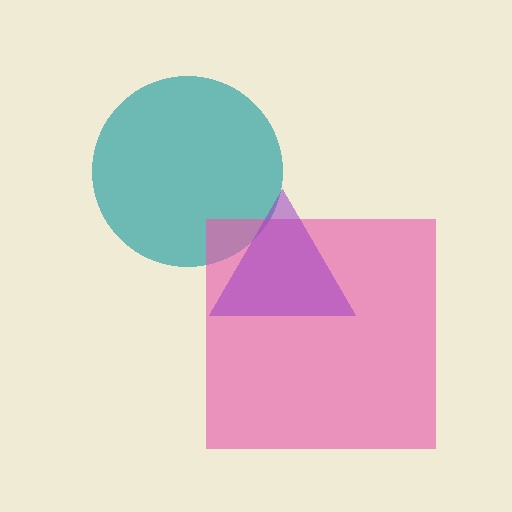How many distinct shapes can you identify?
There are 3 distinct shapes: a teal circle, a pink square, a purple triangle.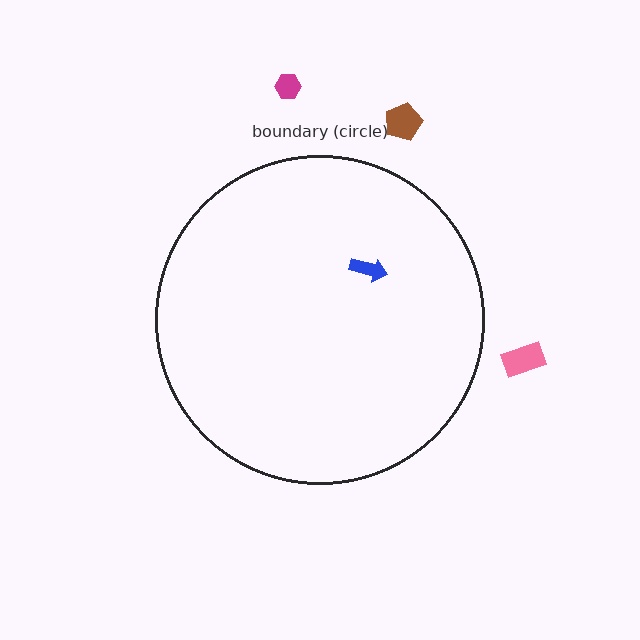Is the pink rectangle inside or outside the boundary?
Outside.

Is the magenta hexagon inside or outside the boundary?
Outside.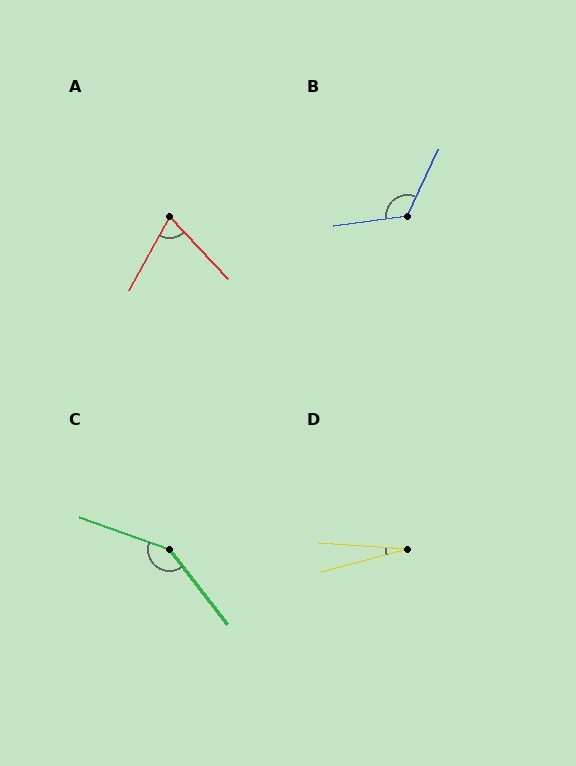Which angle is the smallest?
D, at approximately 19 degrees.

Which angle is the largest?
C, at approximately 147 degrees.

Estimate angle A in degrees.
Approximately 72 degrees.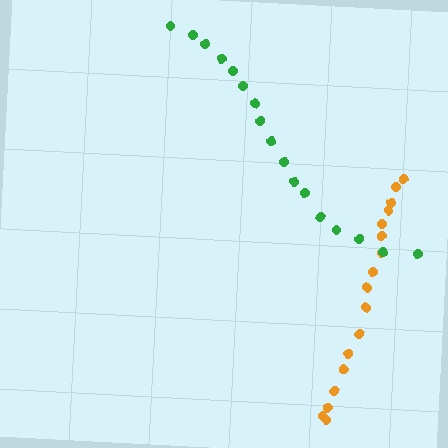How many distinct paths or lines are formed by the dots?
There are 2 distinct paths.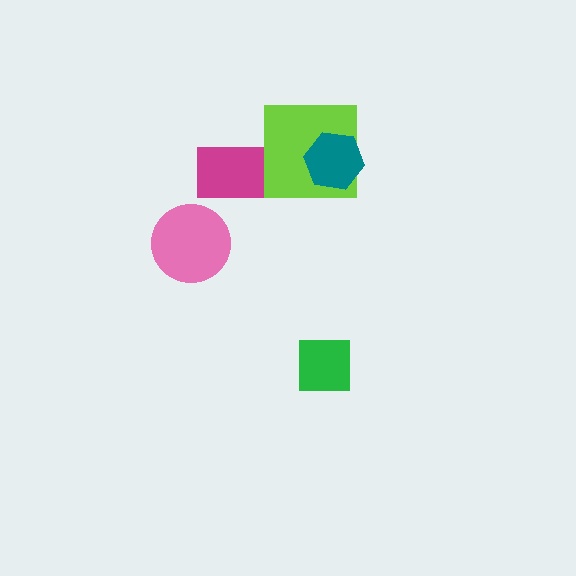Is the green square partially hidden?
No, no other shape covers it.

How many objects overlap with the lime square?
2 objects overlap with the lime square.